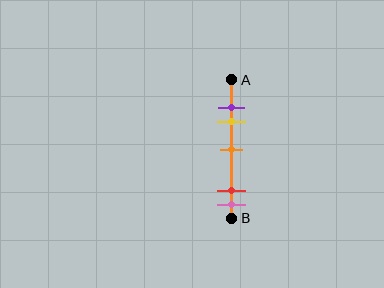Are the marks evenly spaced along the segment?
No, the marks are not evenly spaced.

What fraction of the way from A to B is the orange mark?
The orange mark is approximately 50% (0.5) of the way from A to B.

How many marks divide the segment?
There are 5 marks dividing the segment.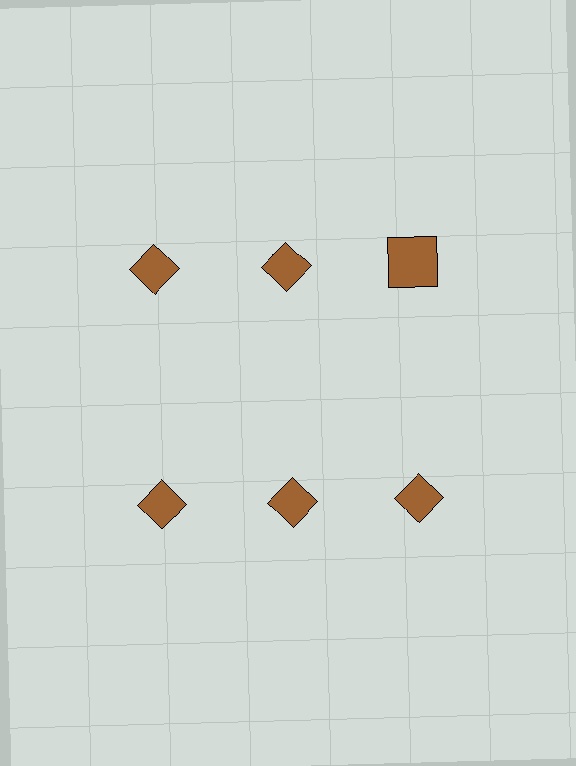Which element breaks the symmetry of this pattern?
The brown square in the top row, center column breaks the symmetry. All other shapes are brown diamonds.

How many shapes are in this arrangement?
There are 6 shapes arranged in a grid pattern.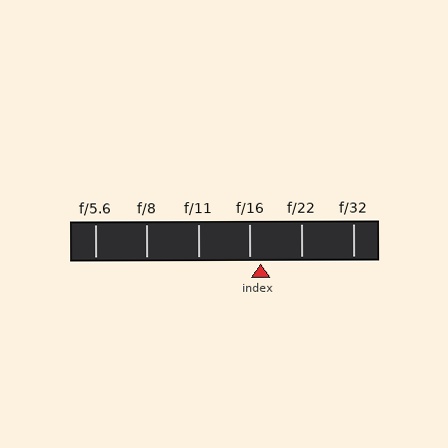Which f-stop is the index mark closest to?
The index mark is closest to f/16.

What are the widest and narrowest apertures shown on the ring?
The widest aperture shown is f/5.6 and the narrowest is f/32.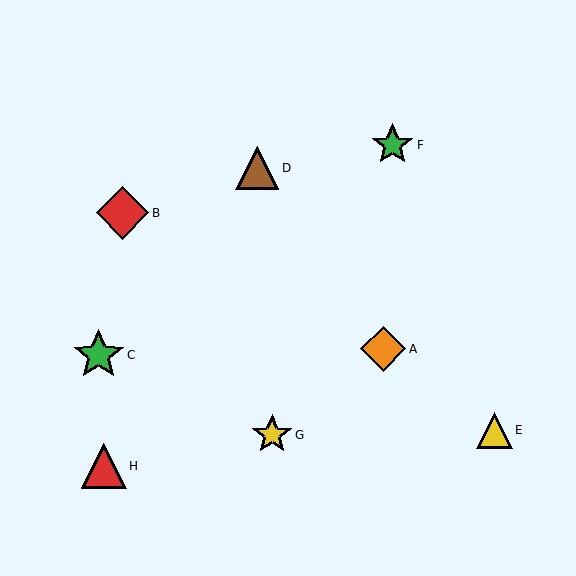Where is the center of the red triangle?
The center of the red triangle is at (104, 466).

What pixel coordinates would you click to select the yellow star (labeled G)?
Click at (272, 435) to select the yellow star G.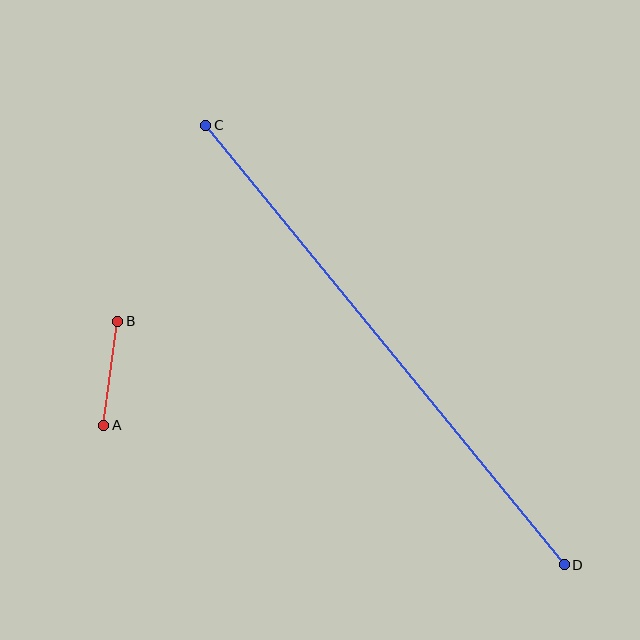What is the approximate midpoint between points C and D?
The midpoint is at approximately (385, 345) pixels.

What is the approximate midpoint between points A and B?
The midpoint is at approximately (111, 373) pixels.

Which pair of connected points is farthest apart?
Points C and D are farthest apart.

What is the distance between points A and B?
The distance is approximately 105 pixels.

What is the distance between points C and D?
The distance is approximately 567 pixels.